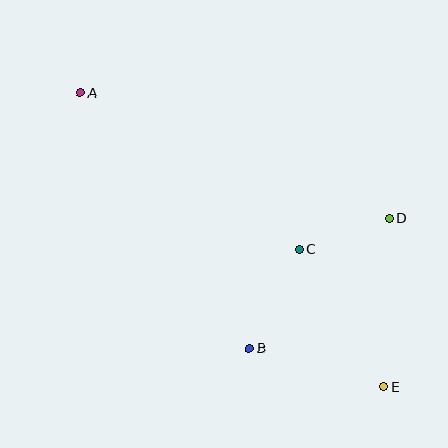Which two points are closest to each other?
Points C and D are closest to each other.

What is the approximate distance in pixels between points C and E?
The distance between C and E is approximately 161 pixels.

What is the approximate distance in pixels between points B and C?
The distance between B and C is approximately 111 pixels.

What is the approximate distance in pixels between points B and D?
The distance between B and D is approximately 192 pixels.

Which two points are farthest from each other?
Points A and E are farthest from each other.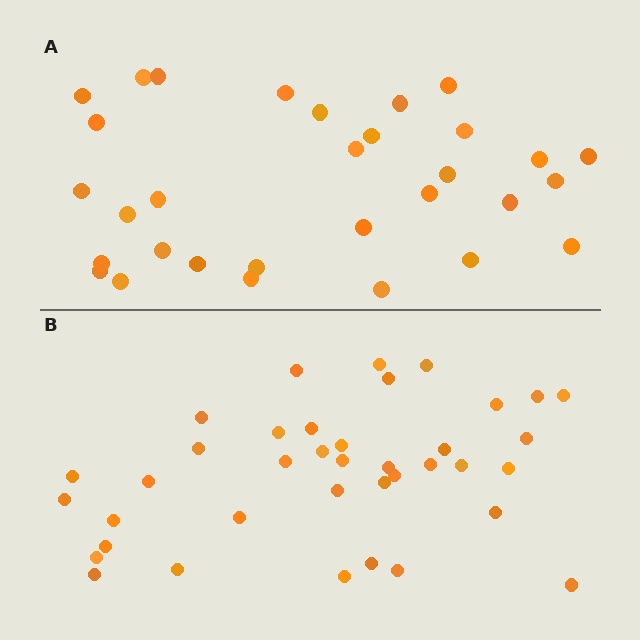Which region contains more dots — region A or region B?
Region B (the bottom region) has more dots.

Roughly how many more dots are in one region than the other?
Region B has roughly 8 or so more dots than region A.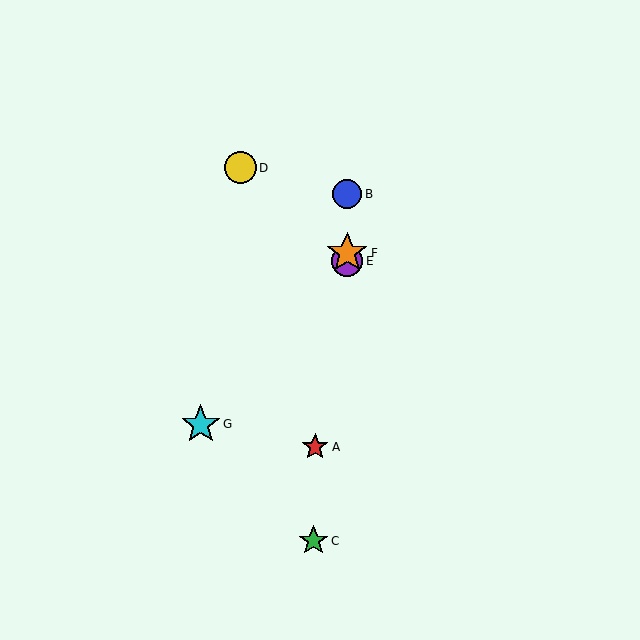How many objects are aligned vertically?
3 objects (B, E, F) are aligned vertically.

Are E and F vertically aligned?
Yes, both are at x≈347.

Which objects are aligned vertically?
Objects B, E, F are aligned vertically.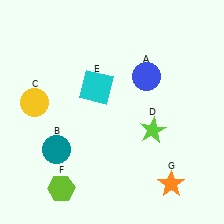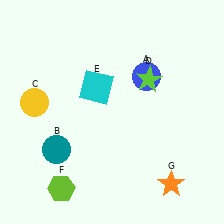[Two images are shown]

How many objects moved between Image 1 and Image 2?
1 object moved between the two images.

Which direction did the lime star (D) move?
The lime star (D) moved up.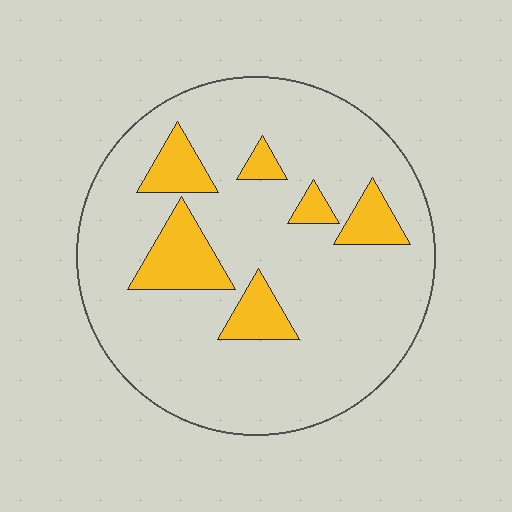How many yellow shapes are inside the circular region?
6.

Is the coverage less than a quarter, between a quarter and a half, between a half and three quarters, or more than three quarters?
Less than a quarter.